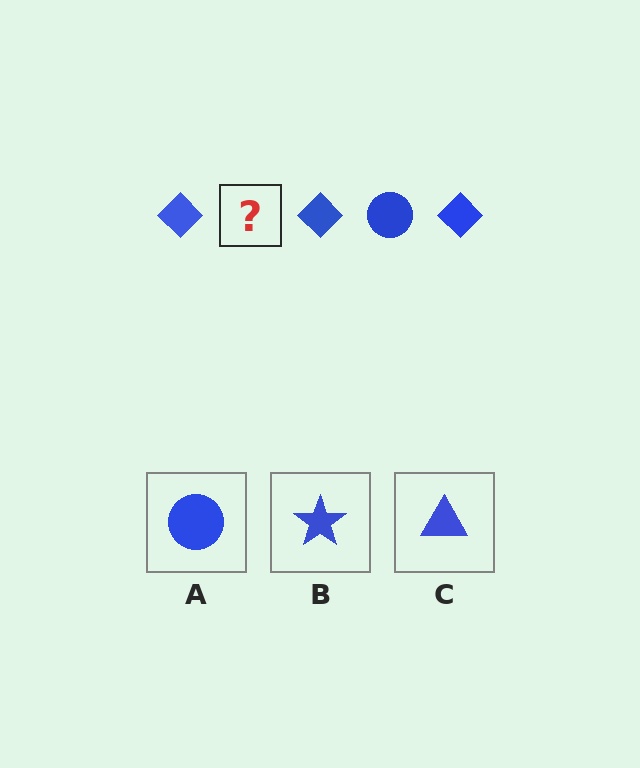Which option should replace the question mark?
Option A.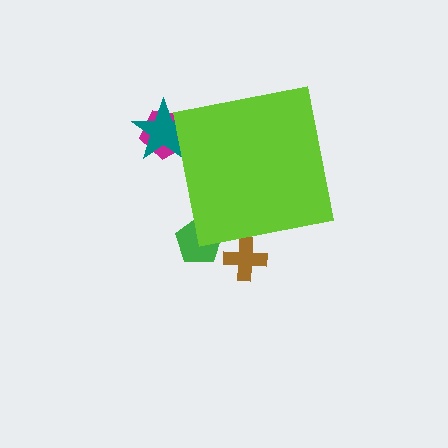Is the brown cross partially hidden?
Yes, the brown cross is partially hidden behind the lime square.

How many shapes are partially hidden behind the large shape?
4 shapes are partially hidden.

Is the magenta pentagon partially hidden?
Yes, the magenta pentagon is partially hidden behind the lime square.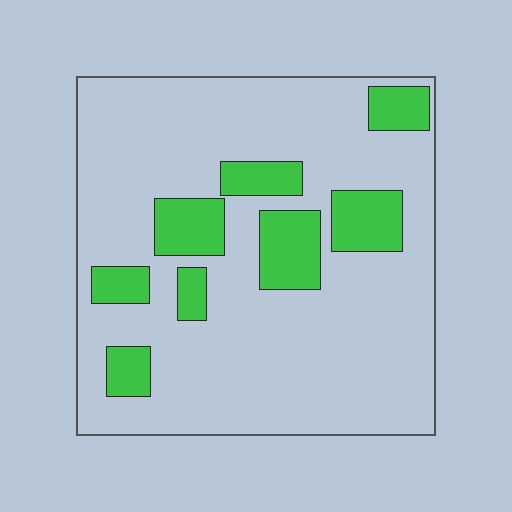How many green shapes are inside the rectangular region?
8.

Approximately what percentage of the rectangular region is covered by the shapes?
Approximately 20%.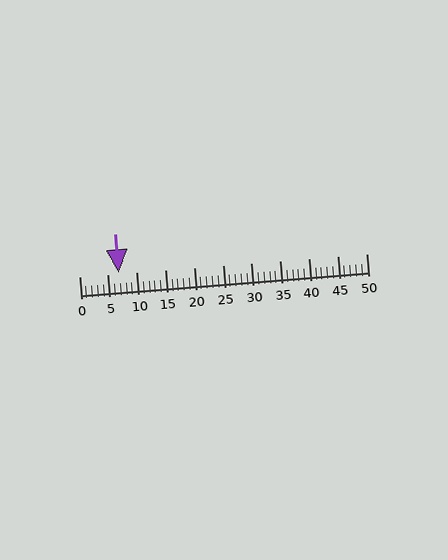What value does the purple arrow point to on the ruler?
The purple arrow points to approximately 7.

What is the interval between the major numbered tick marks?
The major tick marks are spaced 5 units apart.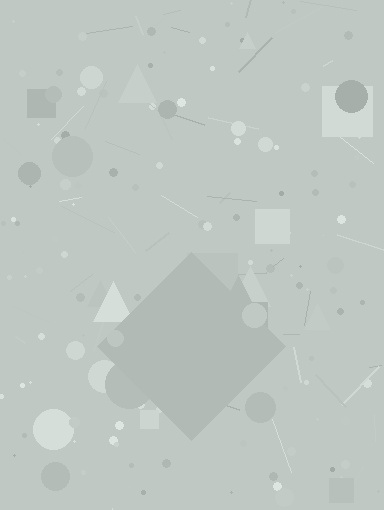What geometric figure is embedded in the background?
A diamond is embedded in the background.